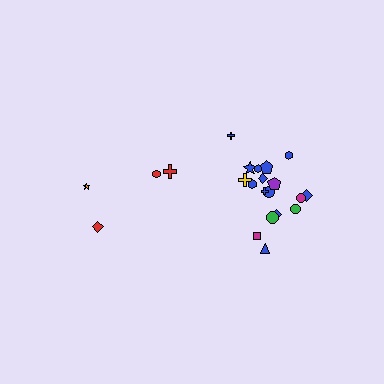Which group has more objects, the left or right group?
The right group.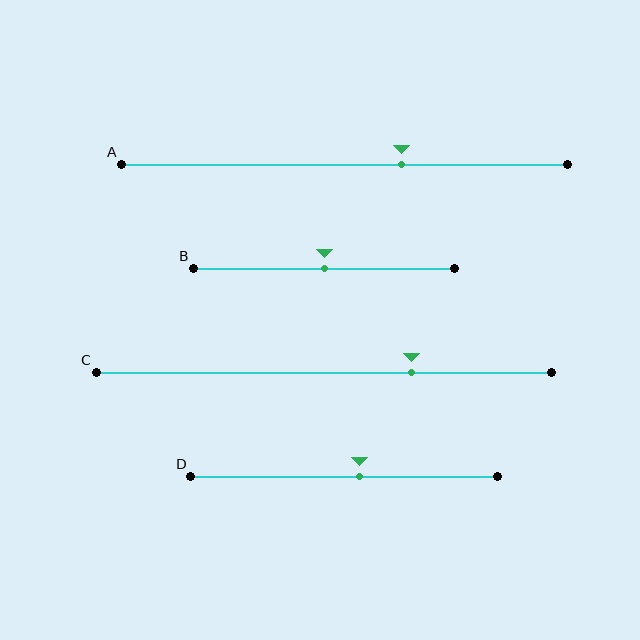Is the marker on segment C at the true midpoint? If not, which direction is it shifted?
No, the marker on segment C is shifted to the right by about 19% of the segment length.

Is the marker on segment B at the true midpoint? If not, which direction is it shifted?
Yes, the marker on segment B is at the true midpoint.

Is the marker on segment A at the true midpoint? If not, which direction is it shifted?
No, the marker on segment A is shifted to the right by about 13% of the segment length.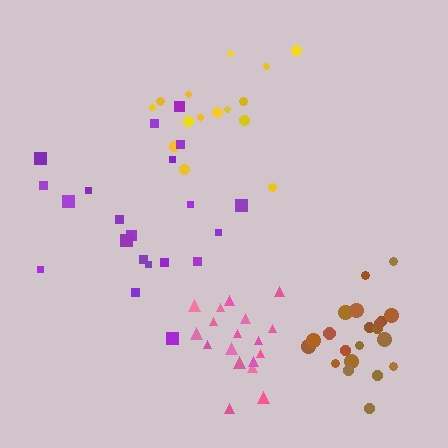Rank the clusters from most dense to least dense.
brown, pink, yellow, purple.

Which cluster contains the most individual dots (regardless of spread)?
Purple (21).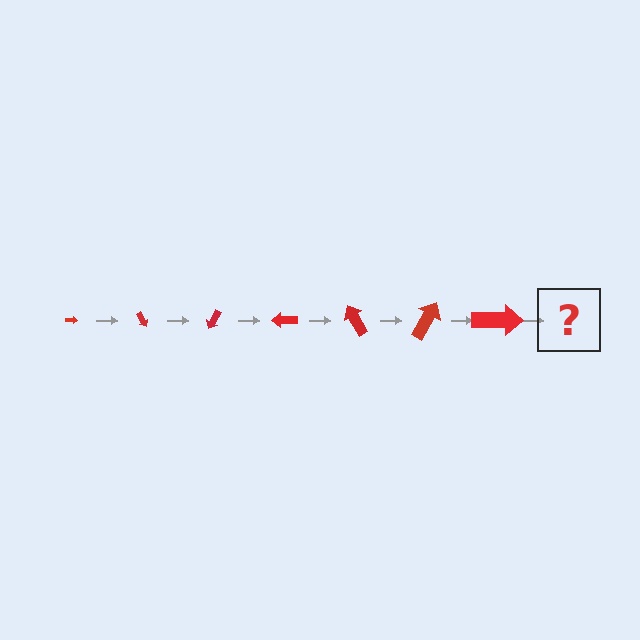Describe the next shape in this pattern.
It should be an arrow, larger than the previous one and rotated 420 degrees from the start.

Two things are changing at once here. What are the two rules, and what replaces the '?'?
The two rules are that the arrow grows larger each step and it rotates 60 degrees each step. The '?' should be an arrow, larger than the previous one and rotated 420 degrees from the start.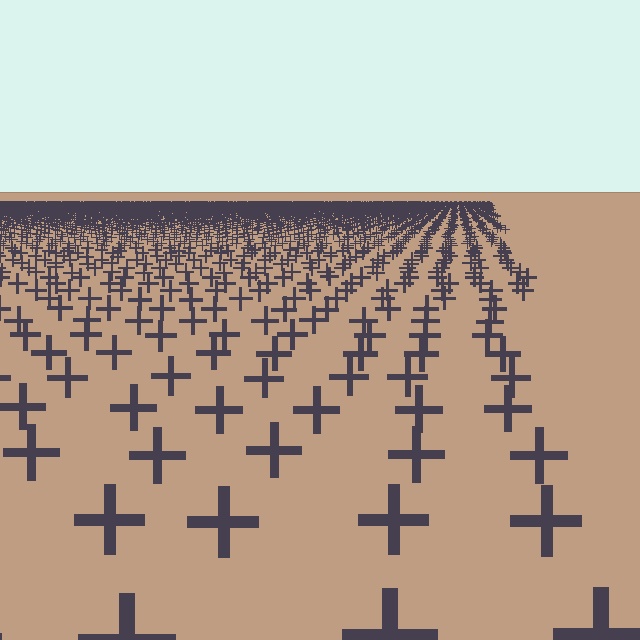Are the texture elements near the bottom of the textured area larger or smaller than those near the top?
Larger. Near the bottom, elements are closer to the viewer and appear at a bigger on-screen size.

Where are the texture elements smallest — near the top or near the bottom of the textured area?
Near the top.